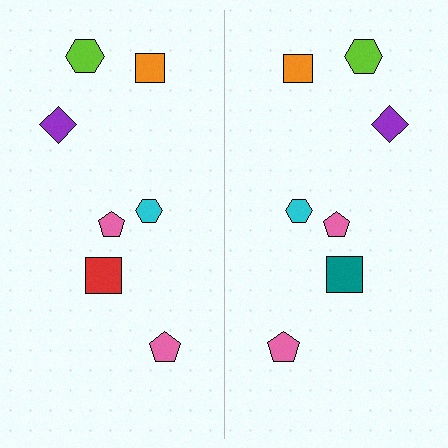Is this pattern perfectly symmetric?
No, the pattern is not perfectly symmetric. The teal square on the right side breaks the symmetry — its mirror counterpart is red.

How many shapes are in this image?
There are 14 shapes in this image.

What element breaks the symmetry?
The teal square on the right side breaks the symmetry — its mirror counterpart is red.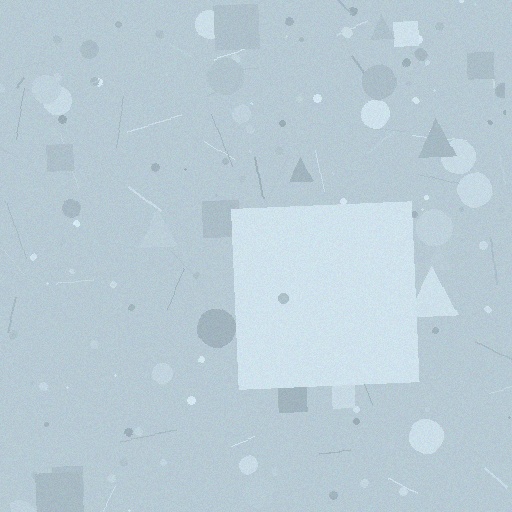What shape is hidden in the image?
A square is hidden in the image.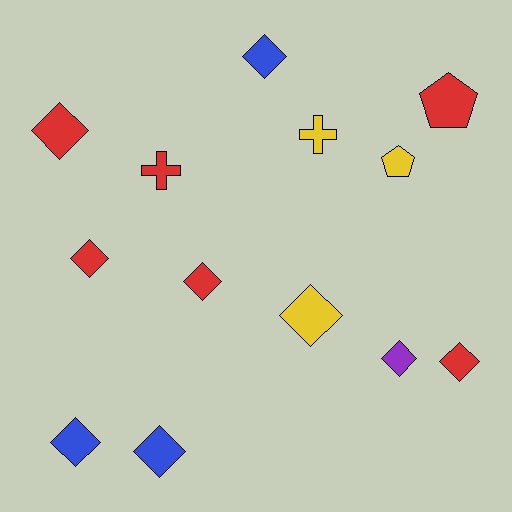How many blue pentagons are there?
There are no blue pentagons.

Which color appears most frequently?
Red, with 6 objects.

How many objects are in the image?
There are 13 objects.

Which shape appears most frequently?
Diamond, with 9 objects.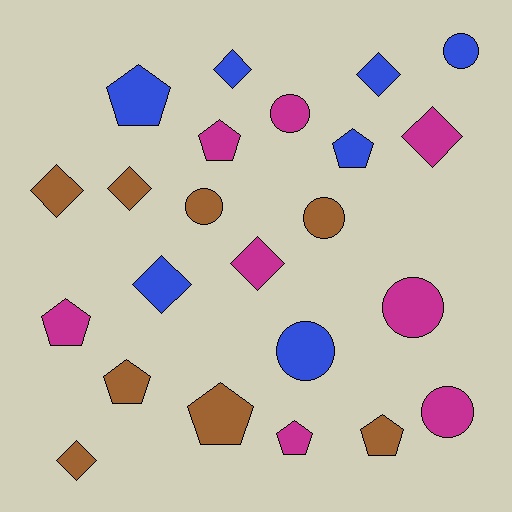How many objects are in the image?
There are 23 objects.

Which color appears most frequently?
Brown, with 8 objects.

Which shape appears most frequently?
Pentagon, with 8 objects.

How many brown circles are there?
There are 2 brown circles.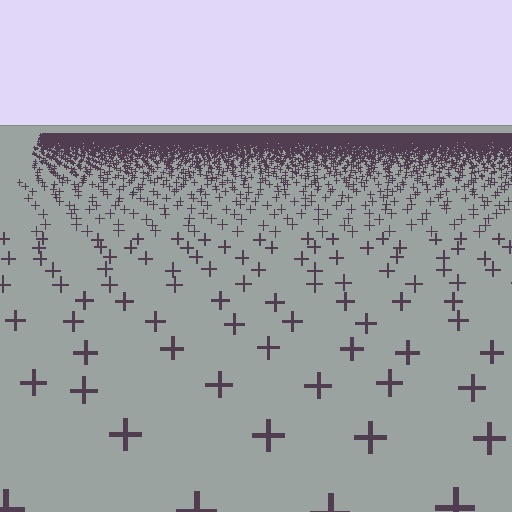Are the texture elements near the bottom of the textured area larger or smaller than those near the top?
Larger. Near the bottom, elements are closer to the viewer and appear at a bigger on-screen size.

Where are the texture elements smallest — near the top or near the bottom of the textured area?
Near the top.